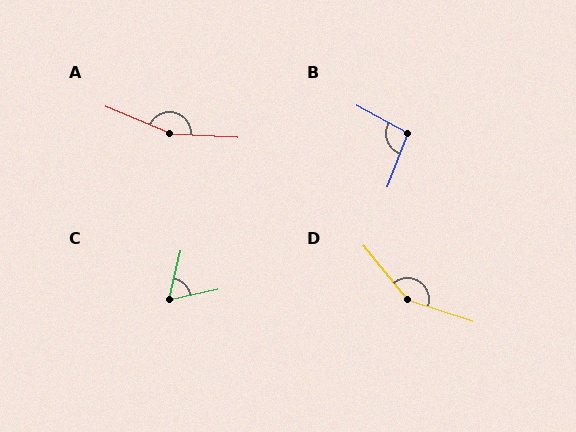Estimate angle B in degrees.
Approximately 97 degrees.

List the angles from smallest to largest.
C (65°), B (97°), D (147°), A (160°).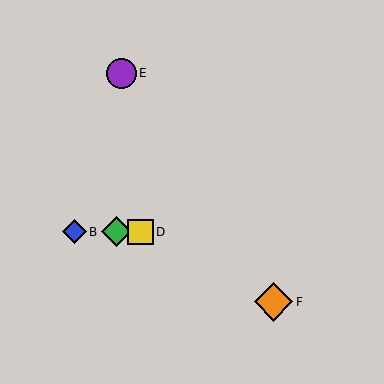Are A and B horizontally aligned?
Yes, both are at y≈232.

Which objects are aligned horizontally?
Objects A, B, C, D are aligned horizontally.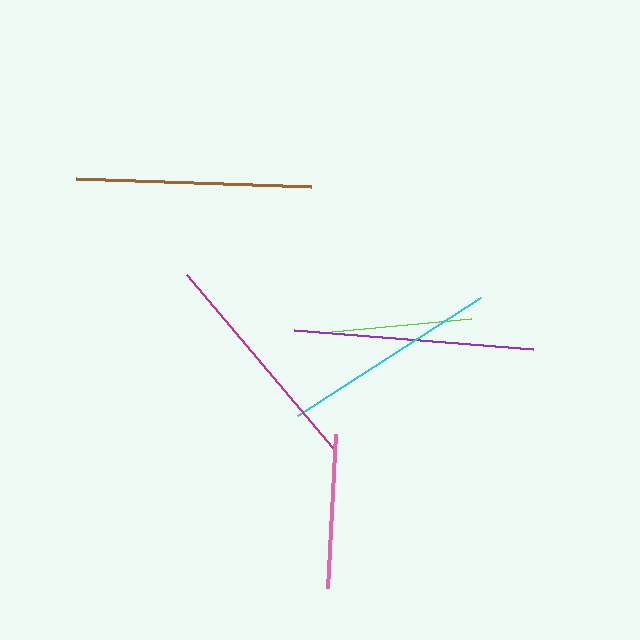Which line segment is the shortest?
The lime line is the shortest at approximately 140 pixels.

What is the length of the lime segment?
The lime segment is approximately 140 pixels long.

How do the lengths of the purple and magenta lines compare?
The purple and magenta lines are approximately the same length.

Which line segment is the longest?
The purple line is the longest at approximately 239 pixels.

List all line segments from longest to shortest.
From longest to shortest: purple, brown, magenta, cyan, pink, lime.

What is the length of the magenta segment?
The magenta segment is approximately 226 pixels long.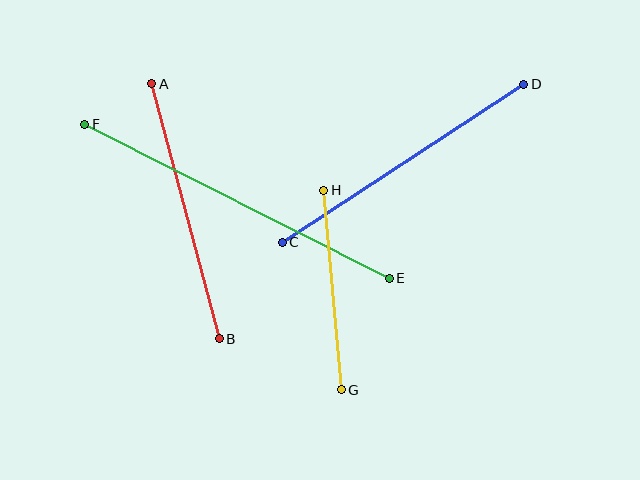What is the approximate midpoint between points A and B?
The midpoint is at approximately (186, 211) pixels.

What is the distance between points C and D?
The distance is approximately 289 pixels.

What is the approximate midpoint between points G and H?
The midpoint is at approximately (332, 290) pixels.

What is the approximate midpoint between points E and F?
The midpoint is at approximately (237, 201) pixels.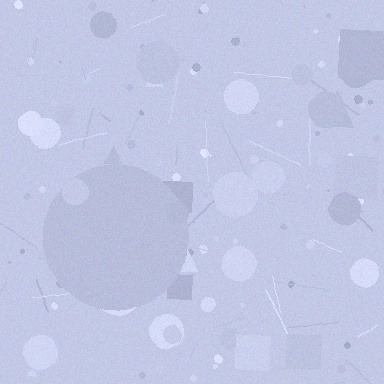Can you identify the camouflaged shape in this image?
The camouflaged shape is a circle.